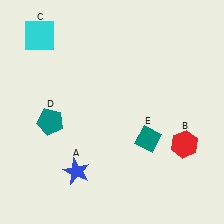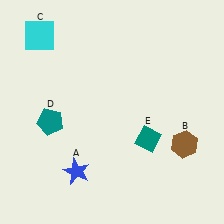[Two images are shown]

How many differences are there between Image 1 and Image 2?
There is 1 difference between the two images.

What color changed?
The hexagon (B) changed from red in Image 1 to brown in Image 2.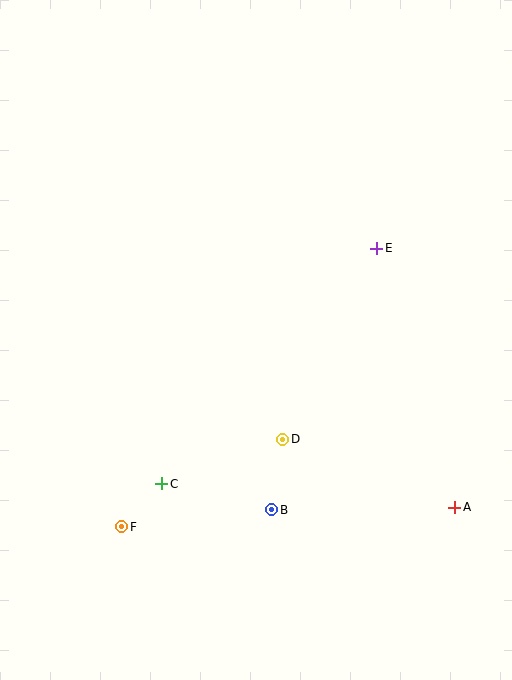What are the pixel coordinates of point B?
Point B is at (272, 510).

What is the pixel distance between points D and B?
The distance between D and B is 71 pixels.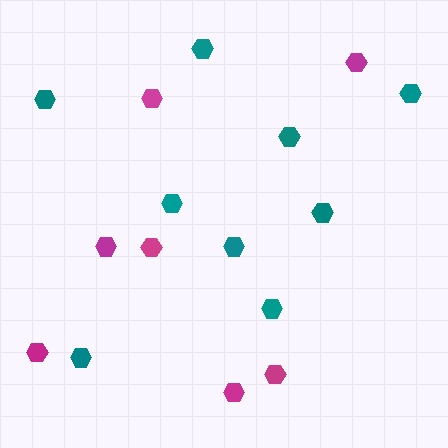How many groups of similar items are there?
There are 2 groups: one group of teal hexagons (9) and one group of magenta hexagons (7).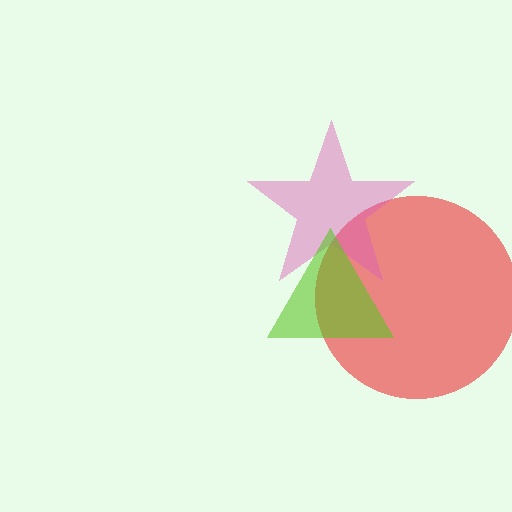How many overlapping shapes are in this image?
There are 3 overlapping shapes in the image.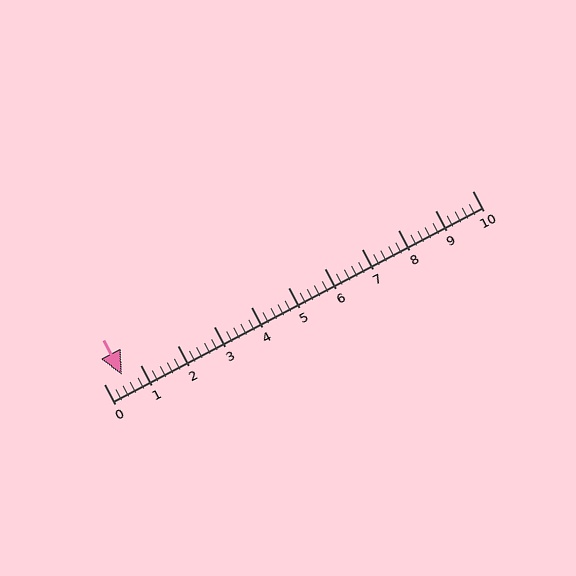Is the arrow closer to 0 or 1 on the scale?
The arrow is closer to 1.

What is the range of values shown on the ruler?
The ruler shows values from 0 to 10.